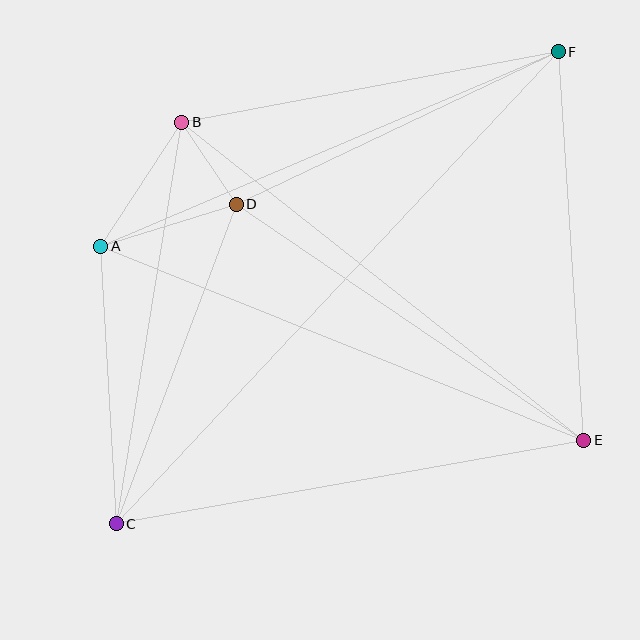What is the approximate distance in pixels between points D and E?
The distance between D and E is approximately 420 pixels.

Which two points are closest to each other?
Points B and D are closest to each other.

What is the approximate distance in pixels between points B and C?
The distance between B and C is approximately 407 pixels.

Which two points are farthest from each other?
Points C and F are farthest from each other.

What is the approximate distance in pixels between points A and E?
The distance between A and E is approximately 521 pixels.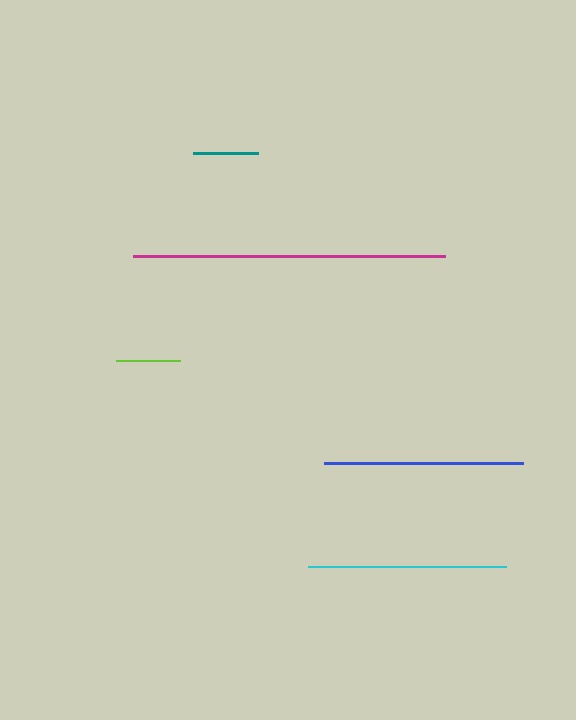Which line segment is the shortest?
The lime line is the shortest at approximately 63 pixels.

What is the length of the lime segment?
The lime segment is approximately 63 pixels long.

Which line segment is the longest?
The magenta line is the longest at approximately 313 pixels.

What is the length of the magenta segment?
The magenta segment is approximately 313 pixels long.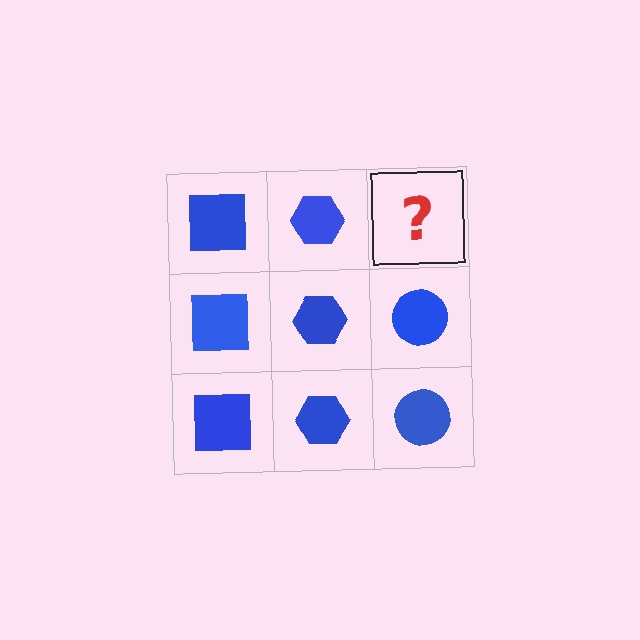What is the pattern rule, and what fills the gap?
The rule is that each column has a consistent shape. The gap should be filled with a blue circle.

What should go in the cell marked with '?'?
The missing cell should contain a blue circle.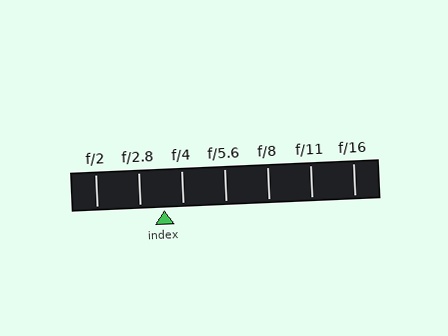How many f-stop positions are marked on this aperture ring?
There are 7 f-stop positions marked.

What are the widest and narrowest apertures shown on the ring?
The widest aperture shown is f/2 and the narrowest is f/16.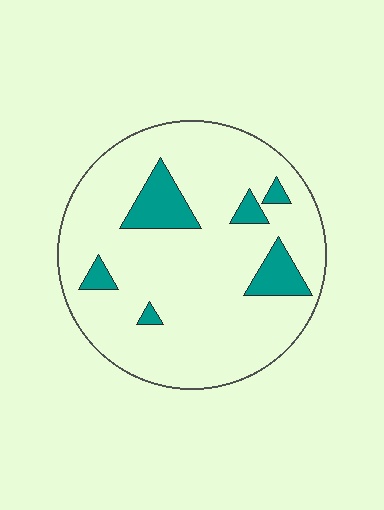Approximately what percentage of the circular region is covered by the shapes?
Approximately 15%.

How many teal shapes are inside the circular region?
6.